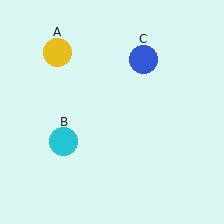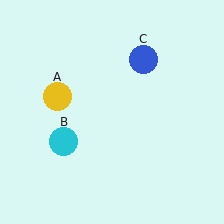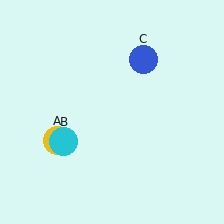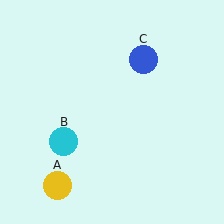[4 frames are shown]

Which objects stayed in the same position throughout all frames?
Cyan circle (object B) and blue circle (object C) remained stationary.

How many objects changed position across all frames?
1 object changed position: yellow circle (object A).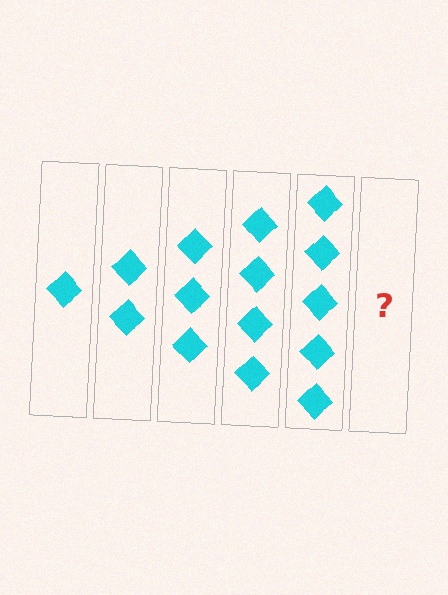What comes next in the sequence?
The next element should be 6 diamonds.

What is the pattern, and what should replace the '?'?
The pattern is that each step adds one more diamond. The '?' should be 6 diamonds.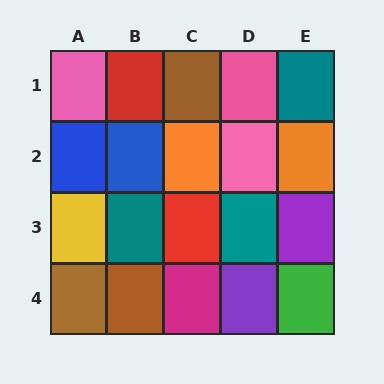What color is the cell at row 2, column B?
Blue.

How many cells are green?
1 cell is green.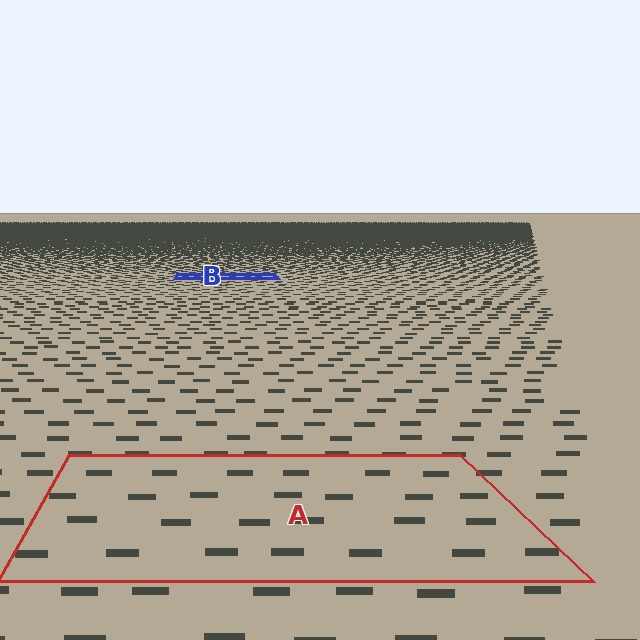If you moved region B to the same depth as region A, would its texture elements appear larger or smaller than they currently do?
They would appear larger. At a closer depth, the same texture elements are projected at a bigger on-screen size.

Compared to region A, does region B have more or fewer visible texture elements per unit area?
Region B has more texture elements per unit area — they are packed more densely because it is farther away.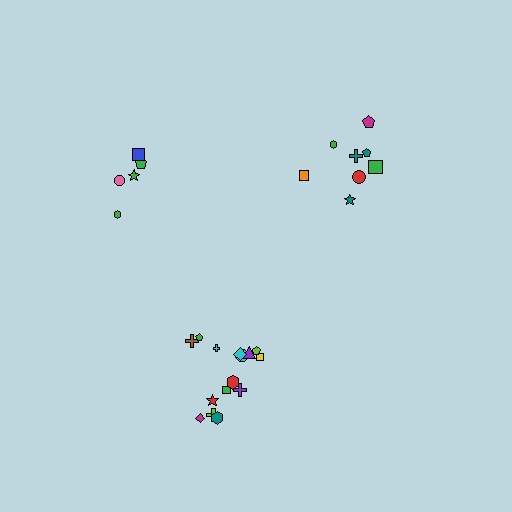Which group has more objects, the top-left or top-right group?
The top-right group.